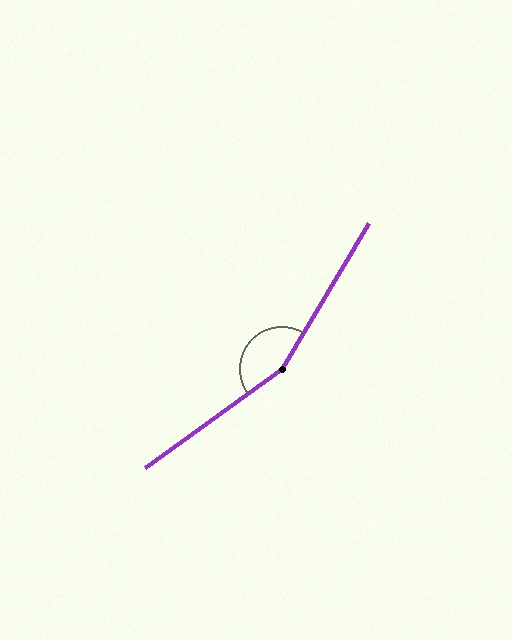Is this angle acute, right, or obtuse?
It is obtuse.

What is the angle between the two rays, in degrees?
Approximately 157 degrees.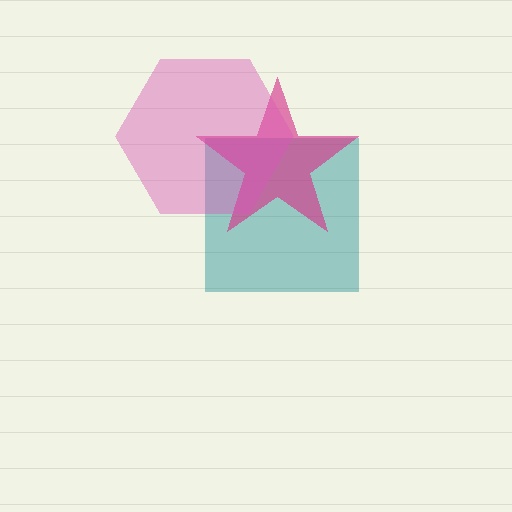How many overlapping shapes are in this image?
There are 3 overlapping shapes in the image.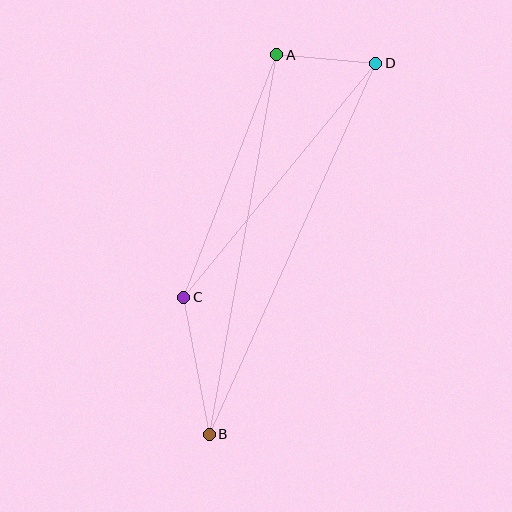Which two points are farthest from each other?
Points B and D are farthest from each other.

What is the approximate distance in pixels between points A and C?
The distance between A and C is approximately 260 pixels.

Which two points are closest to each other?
Points A and D are closest to each other.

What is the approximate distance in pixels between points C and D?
The distance between C and D is approximately 303 pixels.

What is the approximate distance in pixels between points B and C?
The distance between B and C is approximately 139 pixels.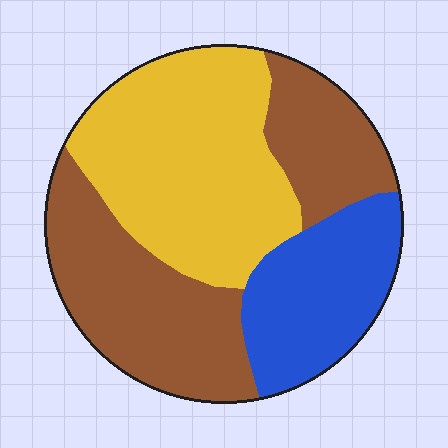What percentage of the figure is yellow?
Yellow covers roughly 40% of the figure.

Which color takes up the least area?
Blue, at roughly 20%.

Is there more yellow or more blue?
Yellow.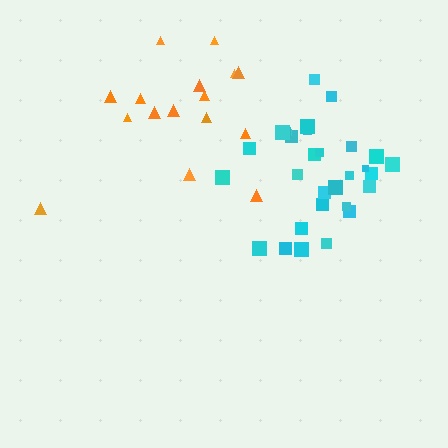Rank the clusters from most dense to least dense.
cyan, orange.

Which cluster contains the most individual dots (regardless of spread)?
Cyan (30).